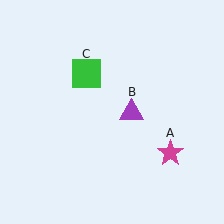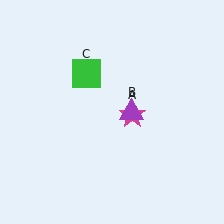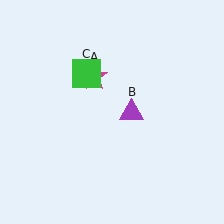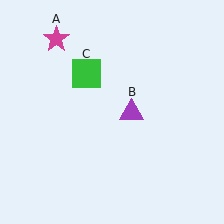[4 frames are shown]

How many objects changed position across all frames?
1 object changed position: magenta star (object A).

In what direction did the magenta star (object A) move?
The magenta star (object A) moved up and to the left.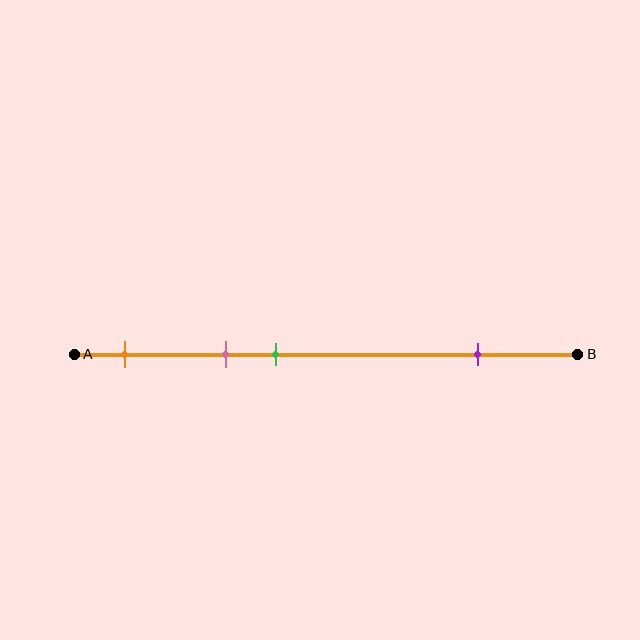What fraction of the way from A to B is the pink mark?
The pink mark is approximately 30% (0.3) of the way from A to B.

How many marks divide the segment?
There are 4 marks dividing the segment.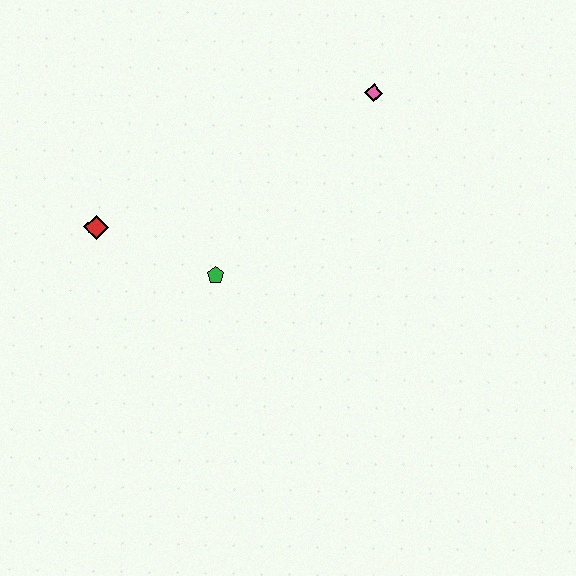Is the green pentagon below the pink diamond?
Yes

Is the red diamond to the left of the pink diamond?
Yes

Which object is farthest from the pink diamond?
The red diamond is farthest from the pink diamond.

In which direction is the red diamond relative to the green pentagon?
The red diamond is to the left of the green pentagon.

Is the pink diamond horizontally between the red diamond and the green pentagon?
No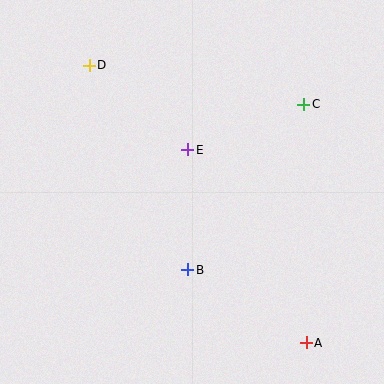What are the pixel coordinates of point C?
Point C is at (303, 104).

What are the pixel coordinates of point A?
Point A is at (306, 343).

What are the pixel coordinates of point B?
Point B is at (188, 270).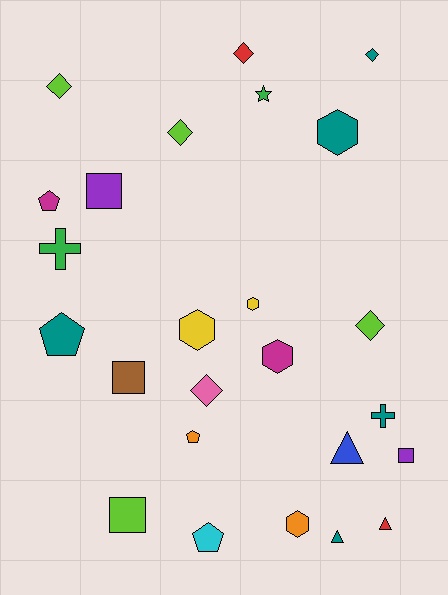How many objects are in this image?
There are 25 objects.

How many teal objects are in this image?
There are 5 teal objects.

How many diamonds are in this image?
There are 6 diamonds.